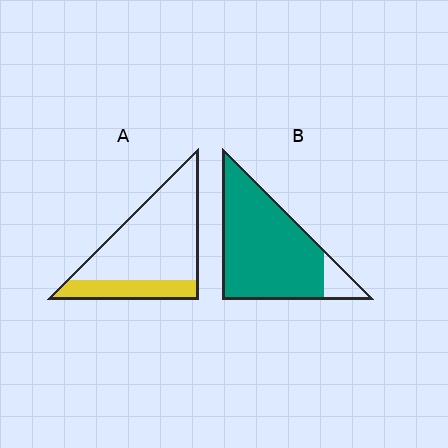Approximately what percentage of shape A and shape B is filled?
A is approximately 25% and B is approximately 90%.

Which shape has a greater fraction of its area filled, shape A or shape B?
Shape B.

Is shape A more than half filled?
No.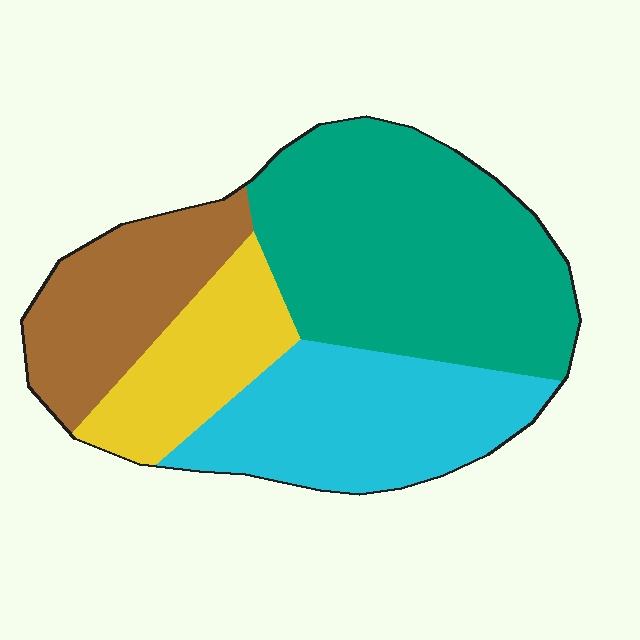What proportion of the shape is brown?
Brown takes up between a sixth and a third of the shape.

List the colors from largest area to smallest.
From largest to smallest: teal, cyan, brown, yellow.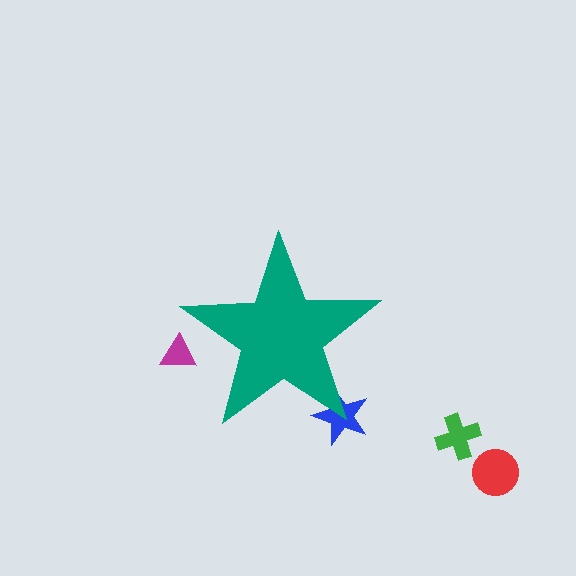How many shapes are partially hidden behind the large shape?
2 shapes are partially hidden.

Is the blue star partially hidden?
Yes, the blue star is partially hidden behind the teal star.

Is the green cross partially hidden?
No, the green cross is fully visible.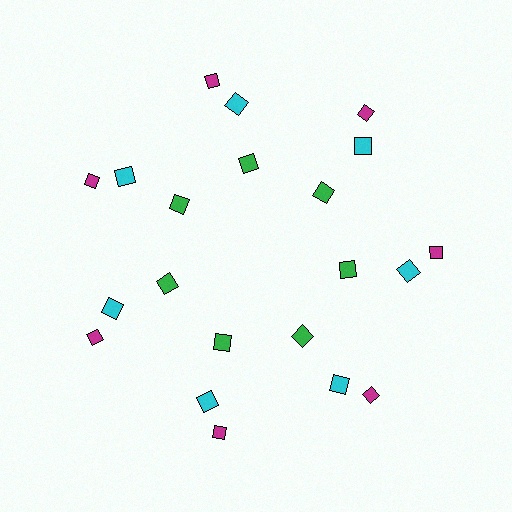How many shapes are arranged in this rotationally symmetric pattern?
There are 21 shapes, arranged in 7 groups of 3.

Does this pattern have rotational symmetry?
Yes, this pattern has 7-fold rotational symmetry. It looks the same after rotating 51 degrees around the center.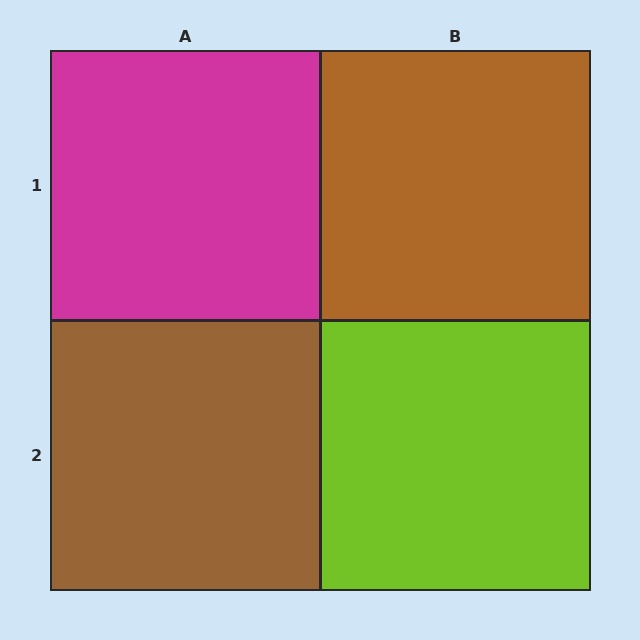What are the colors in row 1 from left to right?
Magenta, brown.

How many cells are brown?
2 cells are brown.